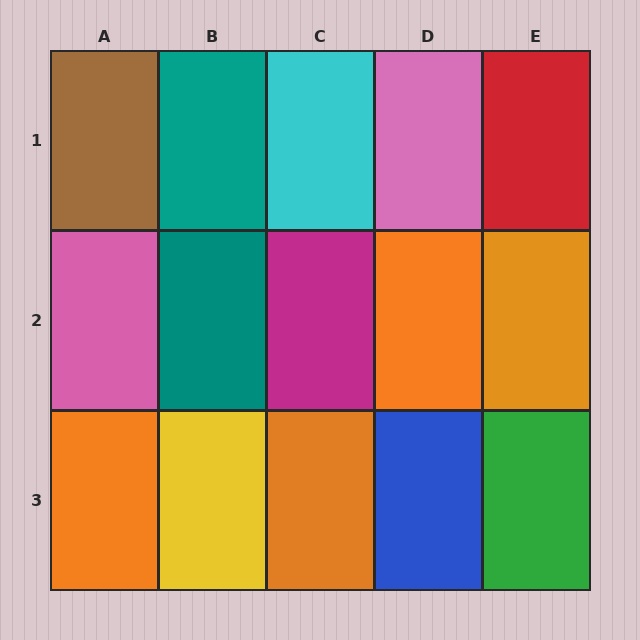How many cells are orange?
4 cells are orange.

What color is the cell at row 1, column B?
Teal.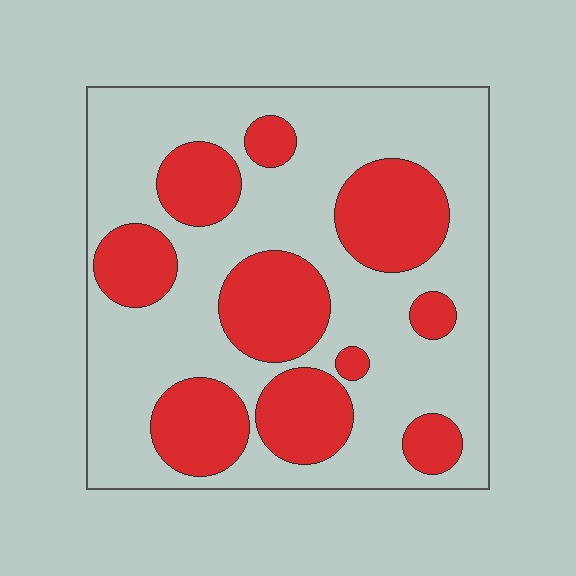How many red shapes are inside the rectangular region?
10.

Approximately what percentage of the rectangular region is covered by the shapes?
Approximately 35%.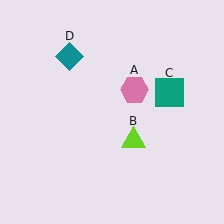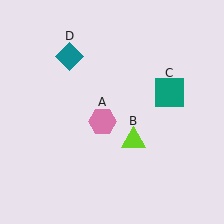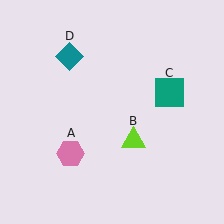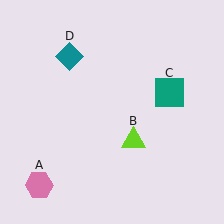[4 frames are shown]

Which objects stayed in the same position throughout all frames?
Lime triangle (object B) and teal square (object C) and teal diamond (object D) remained stationary.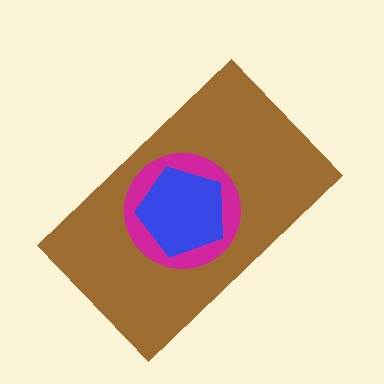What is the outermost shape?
The brown rectangle.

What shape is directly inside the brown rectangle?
The magenta circle.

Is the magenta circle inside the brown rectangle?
Yes.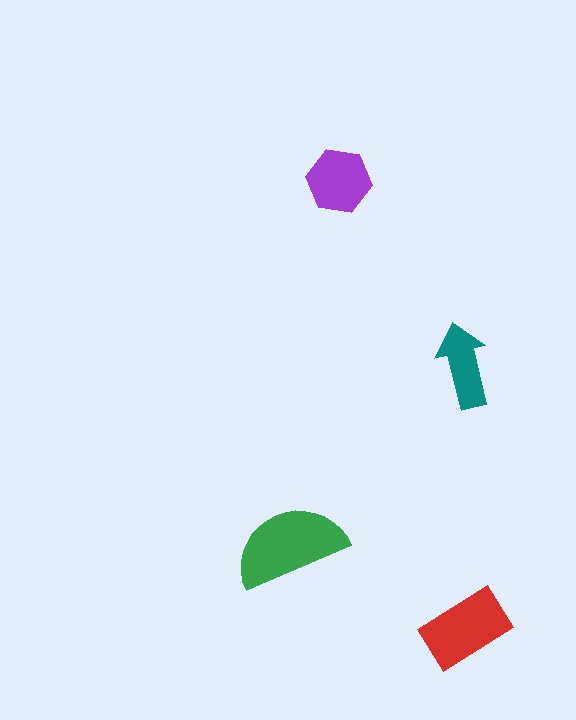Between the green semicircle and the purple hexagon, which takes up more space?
The green semicircle.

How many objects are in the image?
There are 4 objects in the image.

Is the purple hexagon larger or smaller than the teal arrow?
Larger.